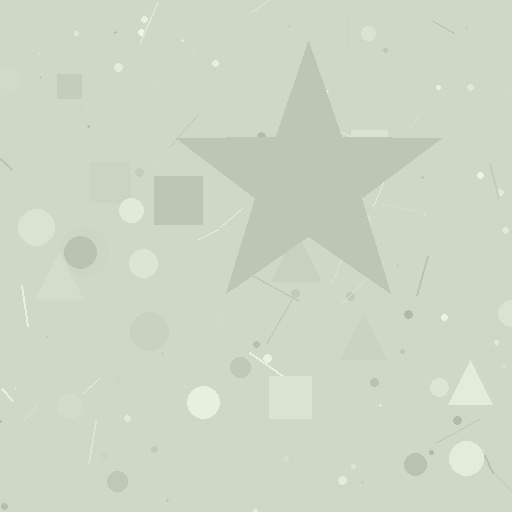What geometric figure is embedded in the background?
A star is embedded in the background.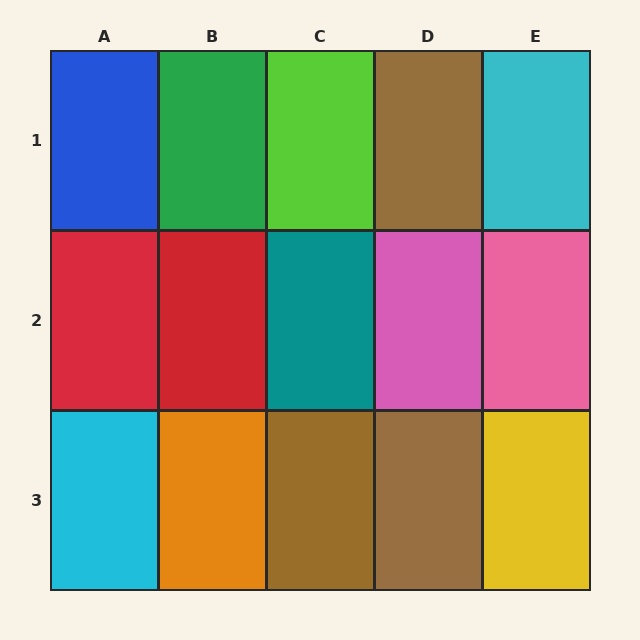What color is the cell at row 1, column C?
Lime.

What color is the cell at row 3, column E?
Yellow.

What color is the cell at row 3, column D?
Brown.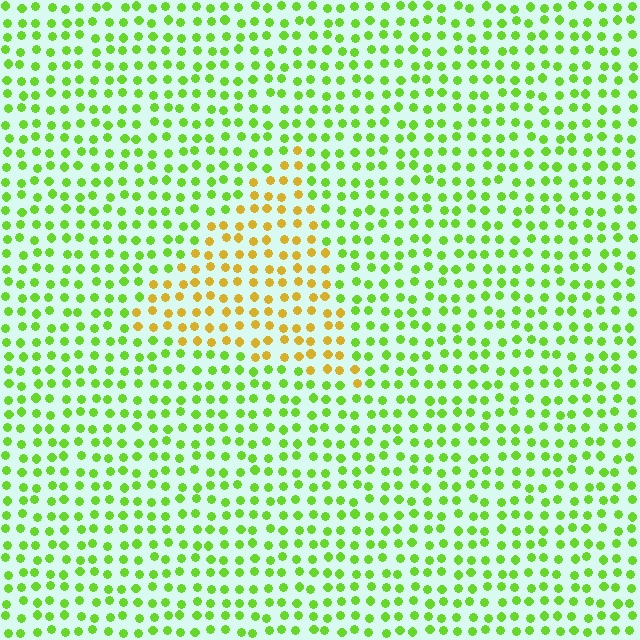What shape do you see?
I see a triangle.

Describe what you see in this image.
The image is filled with small lime elements in a uniform arrangement. A triangle-shaped region is visible where the elements are tinted to a slightly different hue, forming a subtle color boundary.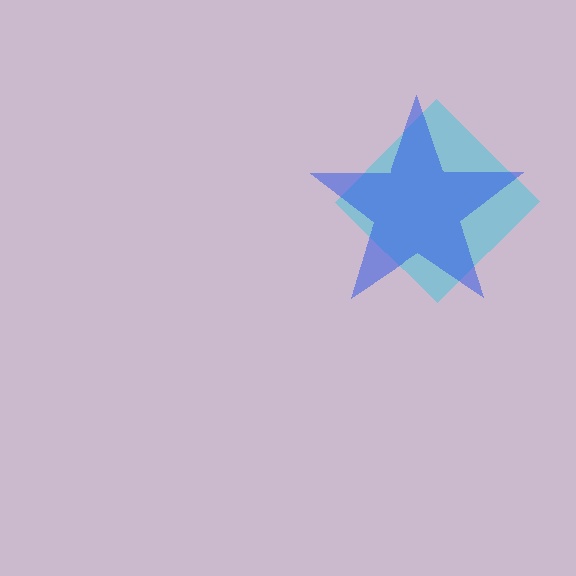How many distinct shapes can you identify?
There are 2 distinct shapes: a cyan diamond, a blue star.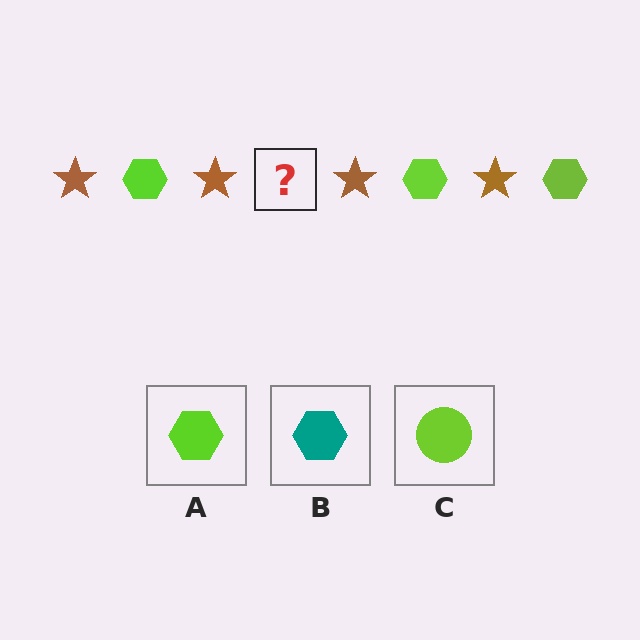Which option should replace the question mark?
Option A.